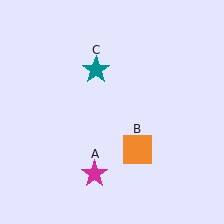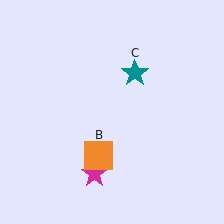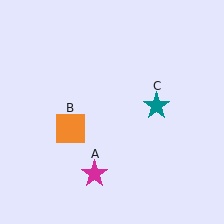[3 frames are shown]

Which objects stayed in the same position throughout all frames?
Magenta star (object A) remained stationary.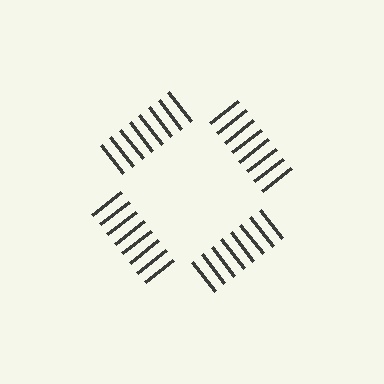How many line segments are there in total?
32 — 8 along each of the 4 edges.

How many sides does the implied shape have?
4 sides — the line-ends trace a square.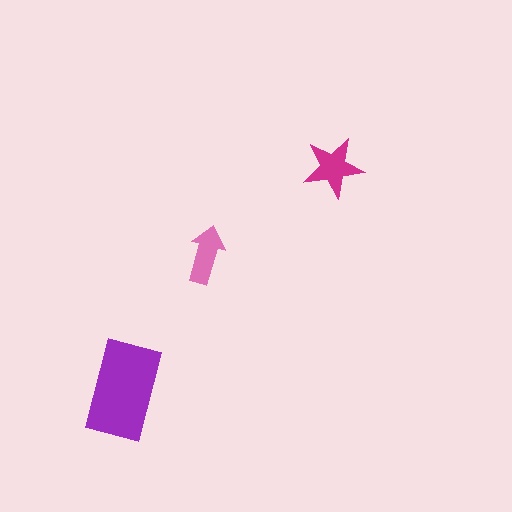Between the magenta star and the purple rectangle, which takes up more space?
The purple rectangle.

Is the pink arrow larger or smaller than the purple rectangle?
Smaller.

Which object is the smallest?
The pink arrow.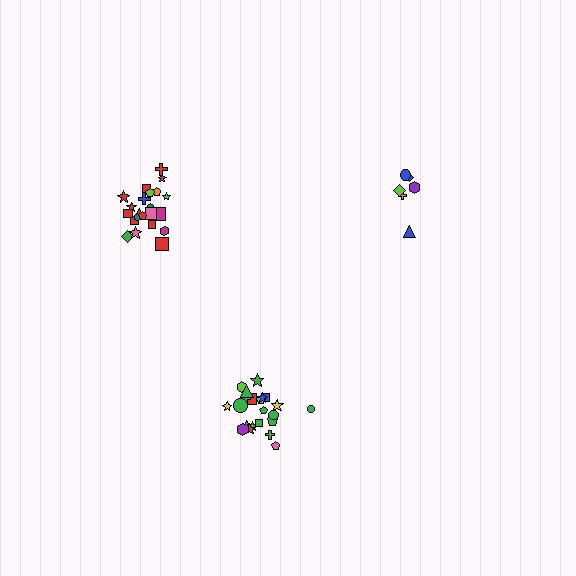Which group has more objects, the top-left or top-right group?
The top-left group.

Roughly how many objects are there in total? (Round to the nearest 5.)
Roughly 50 objects in total.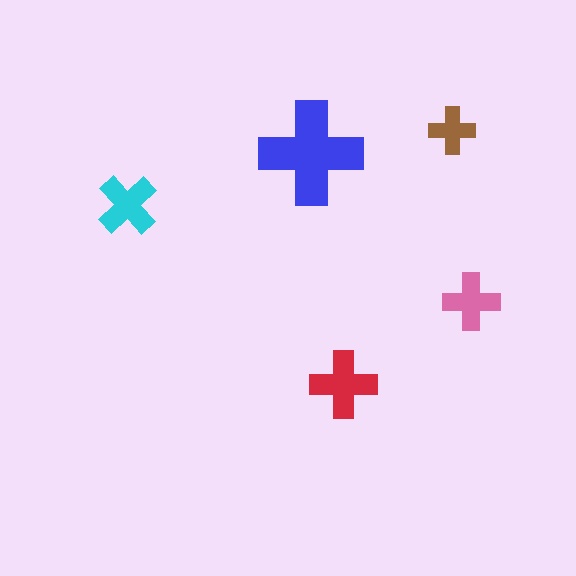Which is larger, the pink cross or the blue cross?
The blue one.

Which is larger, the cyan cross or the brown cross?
The cyan one.